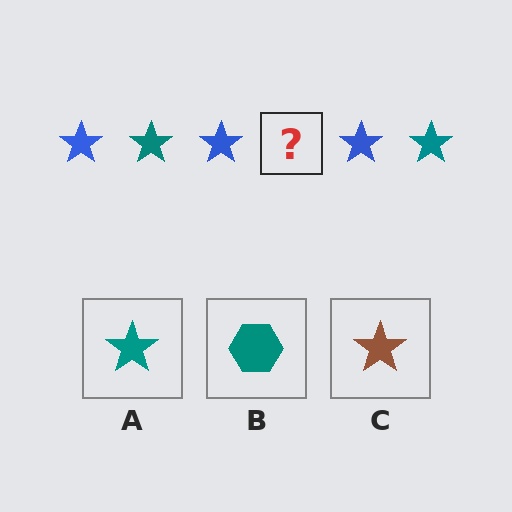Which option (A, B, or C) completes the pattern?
A.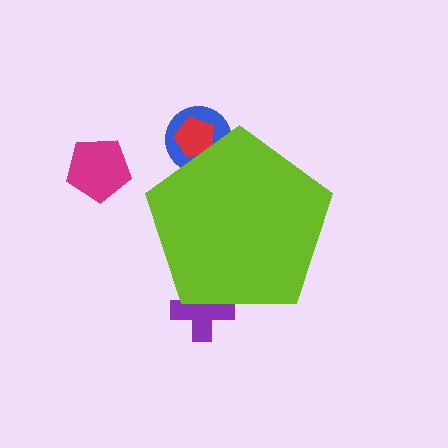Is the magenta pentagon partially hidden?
No, the magenta pentagon is fully visible.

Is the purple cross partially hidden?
Yes, the purple cross is partially hidden behind the lime pentagon.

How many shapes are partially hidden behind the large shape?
3 shapes are partially hidden.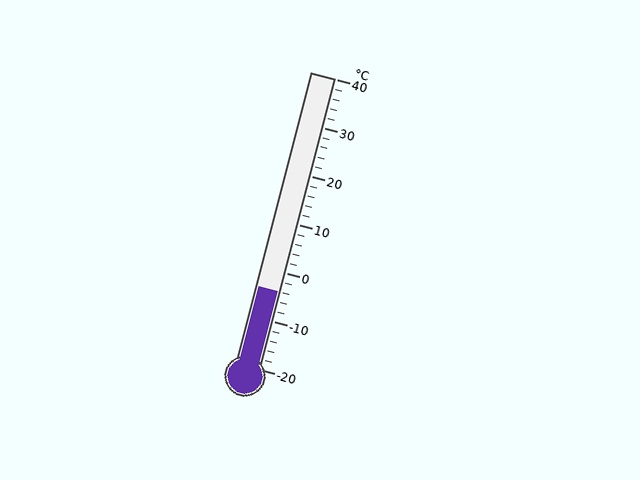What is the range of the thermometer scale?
The thermometer scale ranges from -20°C to 40°C.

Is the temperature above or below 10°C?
The temperature is below 10°C.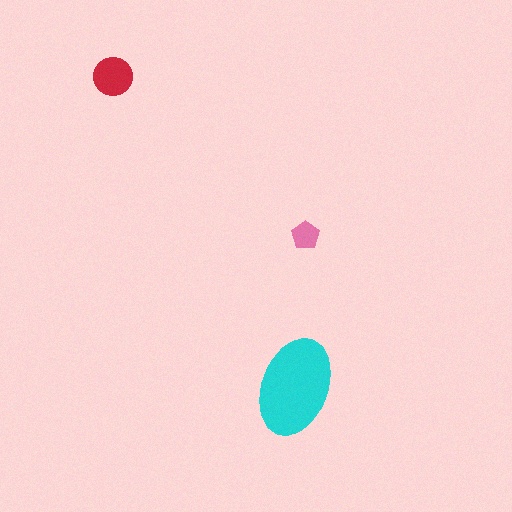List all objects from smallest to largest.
The pink pentagon, the red circle, the cyan ellipse.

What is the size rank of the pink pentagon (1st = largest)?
3rd.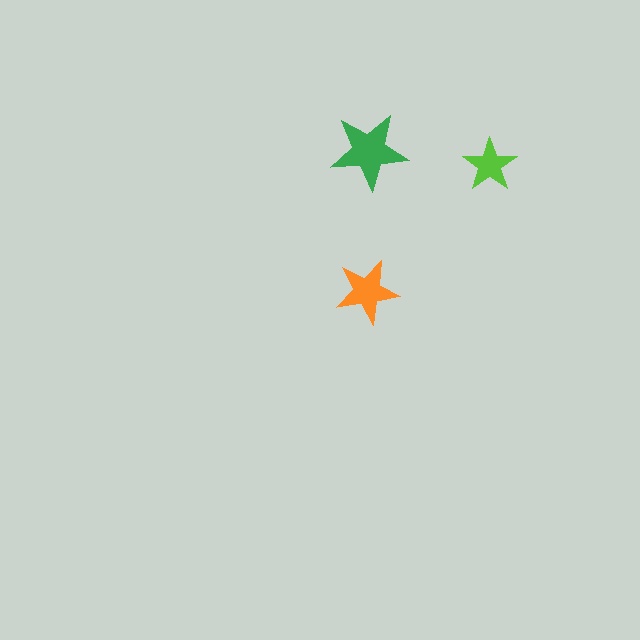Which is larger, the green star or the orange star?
The green one.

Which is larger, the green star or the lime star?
The green one.